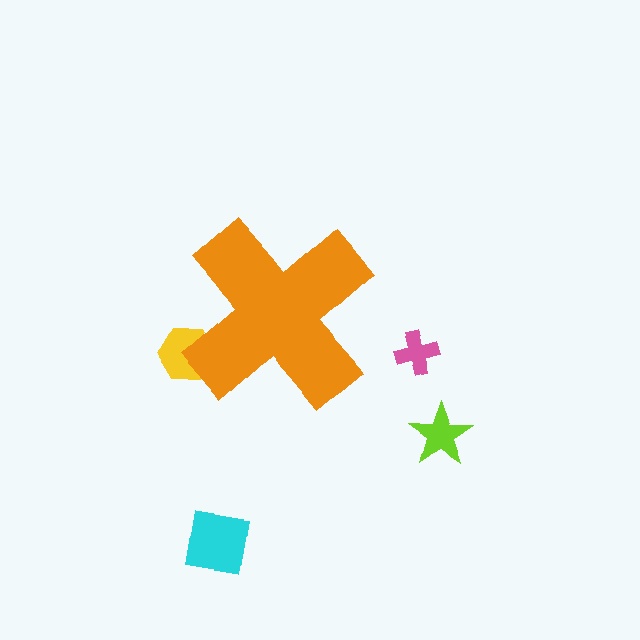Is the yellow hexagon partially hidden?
Yes, the yellow hexagon is partially hidden behind the orange cross.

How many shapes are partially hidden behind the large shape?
1 shape is partially hidden.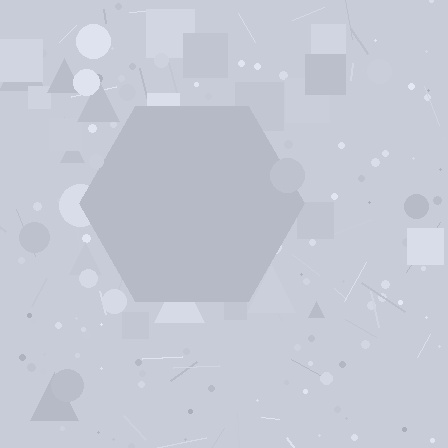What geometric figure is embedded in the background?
A hexagon is embedded in the background.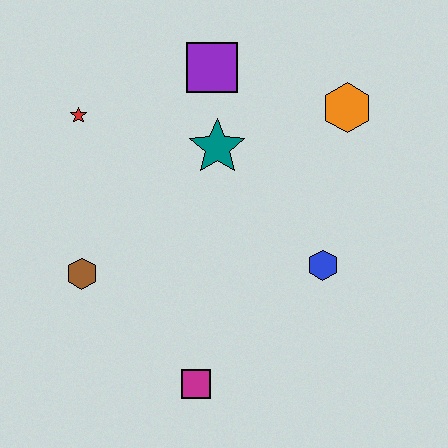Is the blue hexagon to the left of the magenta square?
No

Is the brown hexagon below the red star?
Yes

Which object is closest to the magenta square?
The brown hexagon is closest to the magenta square.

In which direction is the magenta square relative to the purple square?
The magenta square is below the purple square.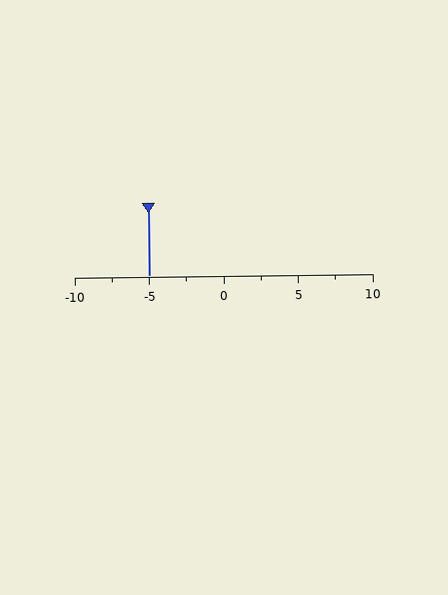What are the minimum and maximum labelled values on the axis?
The axis runs from -10 to 10.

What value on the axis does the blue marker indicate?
The marker indicates approximately -5.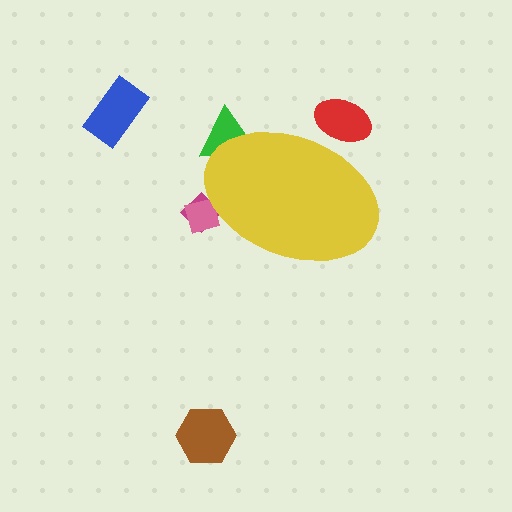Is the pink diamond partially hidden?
Yes, the pink diamond is partially hidden behind the yellow ellipse.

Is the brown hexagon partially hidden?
No, the brown hexagon is fully visible.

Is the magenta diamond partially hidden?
Yes, the magenta diamond is partially hidden behind the yellow ellipse.